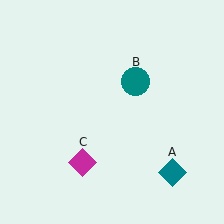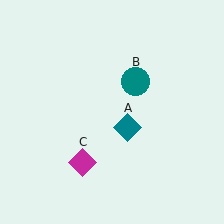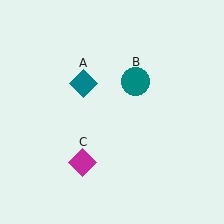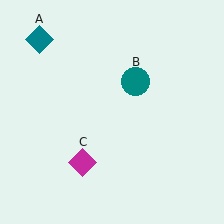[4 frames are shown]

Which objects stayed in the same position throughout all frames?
Teal circle (object B) and magenta diamond (object C) remained stationary.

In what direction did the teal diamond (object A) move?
The teal diamond (object A) moved up and to the left.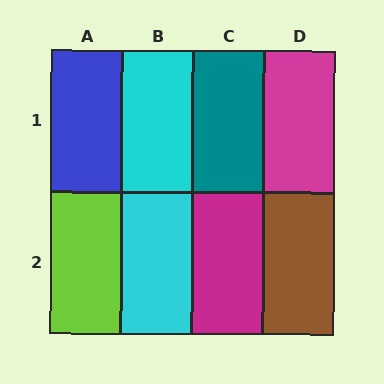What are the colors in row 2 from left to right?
Lime, cyan, magenta, brown.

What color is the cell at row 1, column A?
Blue.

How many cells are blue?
1 cell is blue.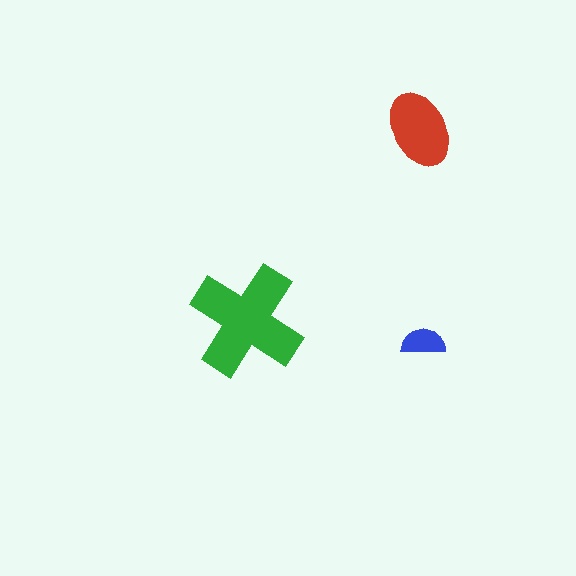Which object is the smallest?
The blue semicircle.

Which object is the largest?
The green cross.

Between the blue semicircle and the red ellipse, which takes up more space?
The red ellipse.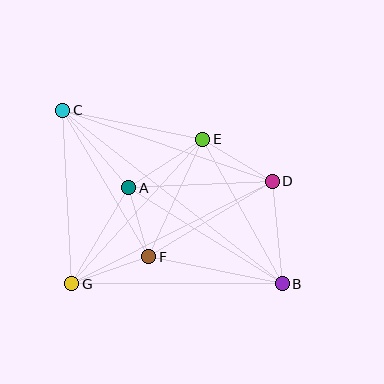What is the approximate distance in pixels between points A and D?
The distance between A and D is approximately 144 pixels.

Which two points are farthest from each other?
Points B and C are farthest from each other.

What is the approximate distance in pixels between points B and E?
The distance between B and E is approximately 165 pixels.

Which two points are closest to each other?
Points A and F are closest to each other.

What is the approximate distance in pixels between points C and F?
The distance between C and F is approximately 170 pixels.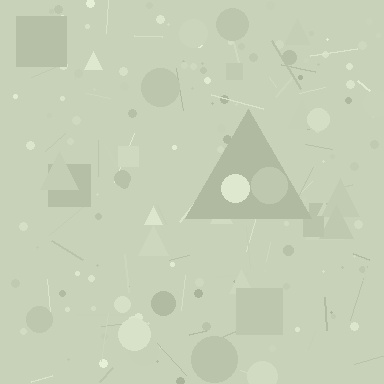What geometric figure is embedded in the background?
A triangle is embedded in the background.